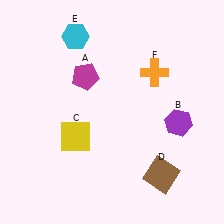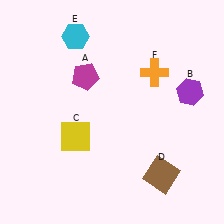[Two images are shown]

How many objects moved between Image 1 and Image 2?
1 object moved between the two images.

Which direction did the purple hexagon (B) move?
The purple hexagon (B) moved up.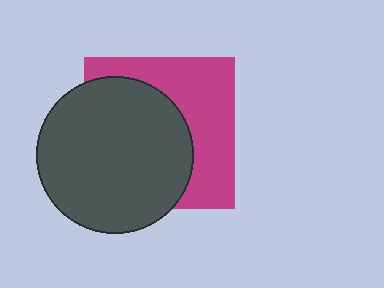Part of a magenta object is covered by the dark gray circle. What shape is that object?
It is a square.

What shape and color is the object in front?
The object in front is a dark gray circle.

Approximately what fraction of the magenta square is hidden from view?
Roughly 56% of the magenta square is hidden behind the dark gray circle.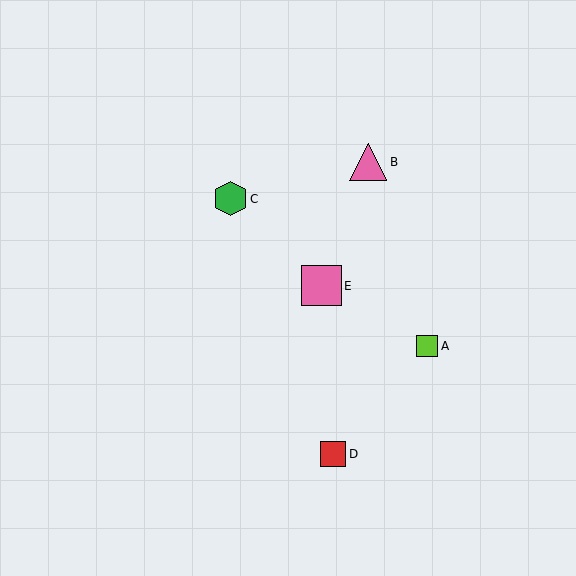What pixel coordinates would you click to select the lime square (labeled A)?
Click at (427, 346) to select the lime square A.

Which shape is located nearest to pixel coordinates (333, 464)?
The red square (labeled D) at (333, 454) is nearest to that location.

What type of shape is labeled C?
Shape C is a green hexagon.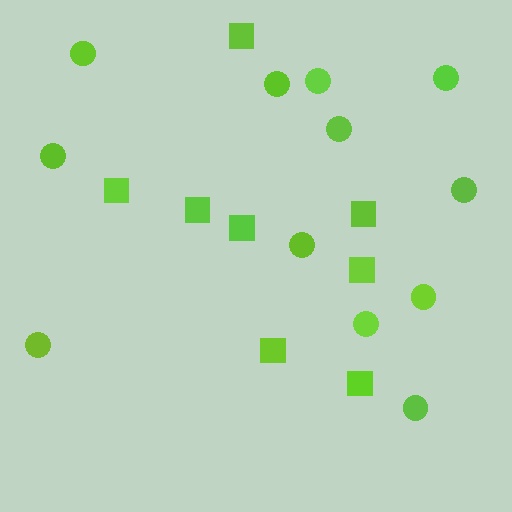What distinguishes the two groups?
There are 2 groups: one group of squares (8) and one group of circles (12).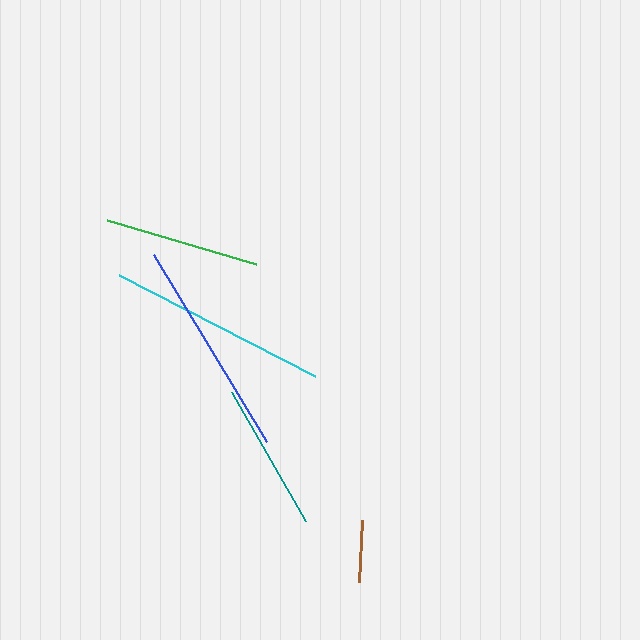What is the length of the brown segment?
The brown segment is approximately 62 pixels long.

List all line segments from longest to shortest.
From longest to shortest: cyan, blue, green, teal, brown.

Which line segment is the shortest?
The brown line is the shortest at approximately 62 pixels.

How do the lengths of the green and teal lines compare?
The green and teal lines are approximately the same length.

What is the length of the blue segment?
The blue segment is approximately 219 pixels long.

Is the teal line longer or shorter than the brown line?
The teal line is longer than the brown line.